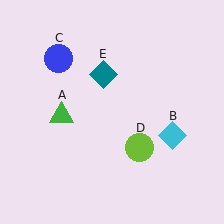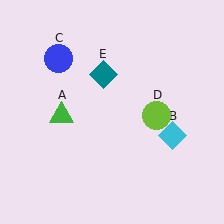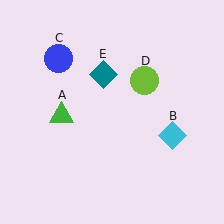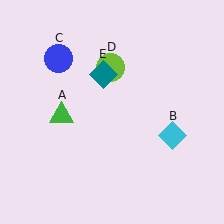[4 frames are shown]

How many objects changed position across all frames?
1 object changed position: lime circle (object D).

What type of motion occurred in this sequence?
The lime circle (object D) rotated counterclockwise around the center of the scene.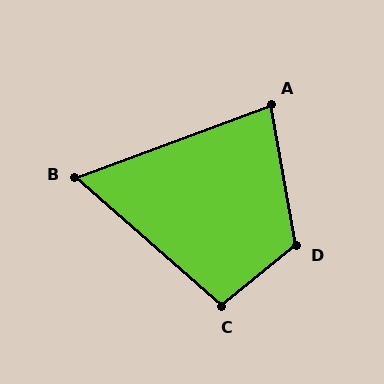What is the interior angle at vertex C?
Approximately 100 degrees (obtuse).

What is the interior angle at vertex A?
Approximately 80 degrees (acute).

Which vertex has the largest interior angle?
D, at approximately 118 degrees.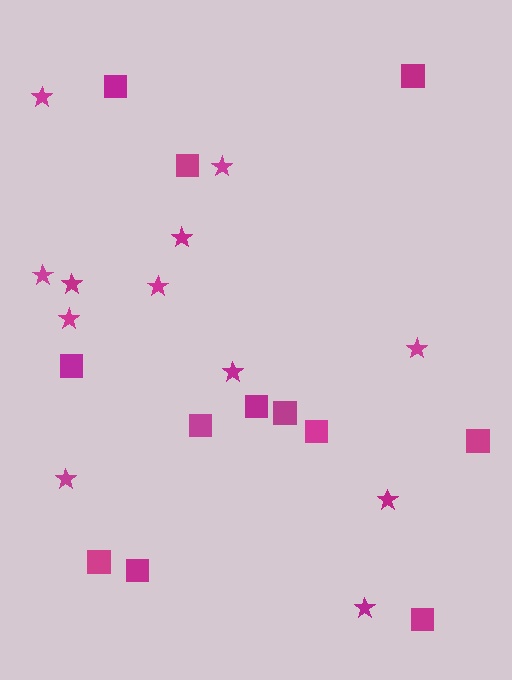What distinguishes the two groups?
There are 2 groups: one group of stars (12) and one group of squares (12).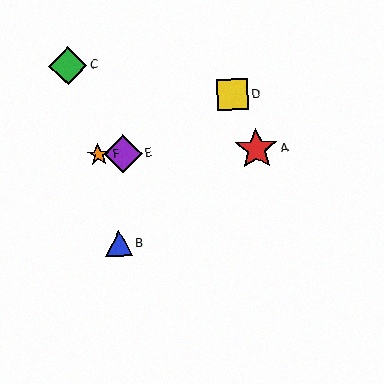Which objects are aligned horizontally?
Objects A, E, F are aligned horizontally.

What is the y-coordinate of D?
Object D is at y≈95.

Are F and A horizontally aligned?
Yes, both are at y≈155.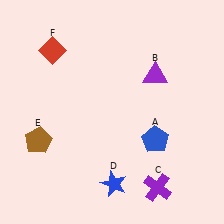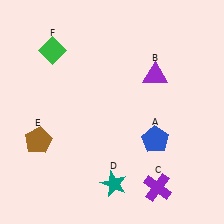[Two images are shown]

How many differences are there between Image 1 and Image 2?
There are 2 differences between the two images.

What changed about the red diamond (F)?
In Image 1, F is red. In Image 2, it changed to green.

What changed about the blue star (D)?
In Image 1, D is blue. In Image 2, it changed to teal.